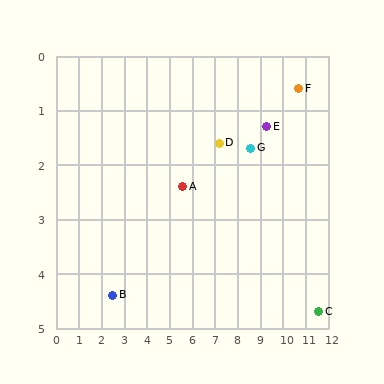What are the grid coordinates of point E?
Point E is at approximately (9.3, 1.3).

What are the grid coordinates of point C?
Point C is at approximately (11.6, 4.7).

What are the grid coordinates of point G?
Point G is at approximately (8.6, 1.7).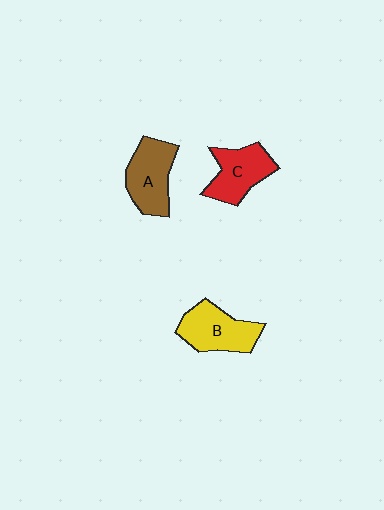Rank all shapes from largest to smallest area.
From largest to smallest: B (yellow), A (brown), C (red).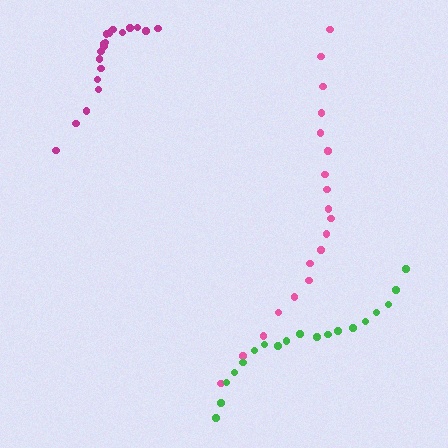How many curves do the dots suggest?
There are 3 distinct paths.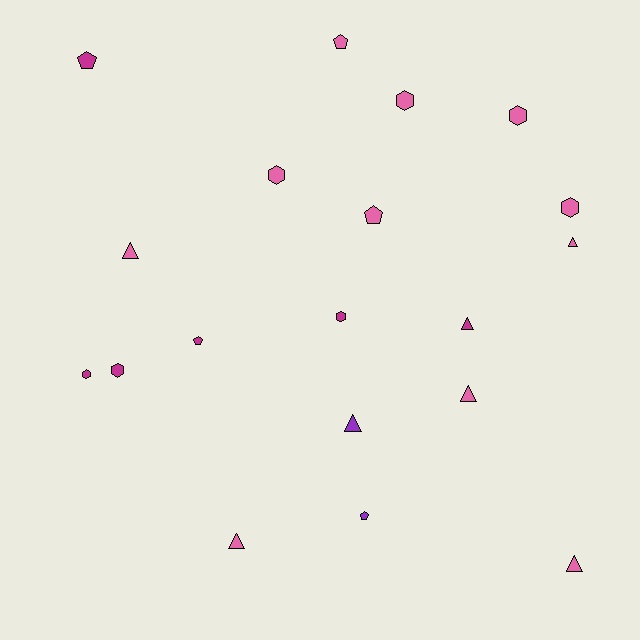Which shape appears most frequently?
Hexagon, with 7 objects.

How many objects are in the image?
There are 19 objects.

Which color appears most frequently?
Pink, with 11 objects.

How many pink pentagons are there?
There are 2 pink pentagons.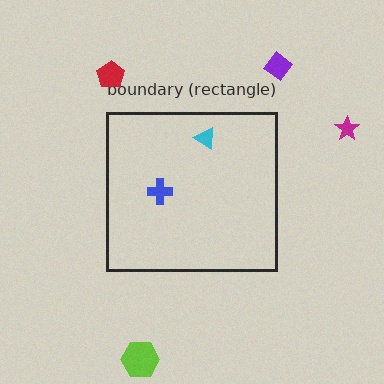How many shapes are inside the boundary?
2 inside, 4 outside.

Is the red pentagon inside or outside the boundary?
Outside.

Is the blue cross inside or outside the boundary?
Inside.